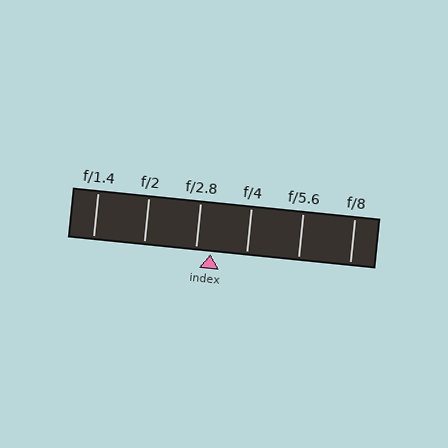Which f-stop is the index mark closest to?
The index mark is closest to f/2.8.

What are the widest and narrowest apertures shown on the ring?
The widest aperture shown is f/1.4 and the narrowest is f/8.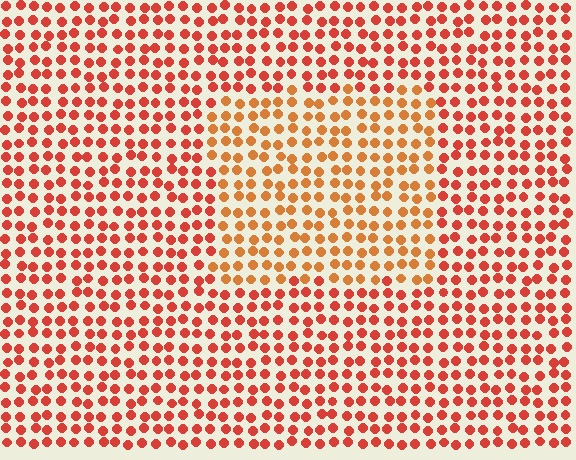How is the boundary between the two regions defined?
The boundary is defined purely by a slight shift in hue (about 24 degrees). Spacing, size, and orientation are identical on both sides.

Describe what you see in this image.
The image is filled with small red elements in a uniform arrangement. A rectangle-shaped region is visible where the elements are tinted to a slightly different hue, forming a subtle color boundary.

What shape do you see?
I see a rectangle.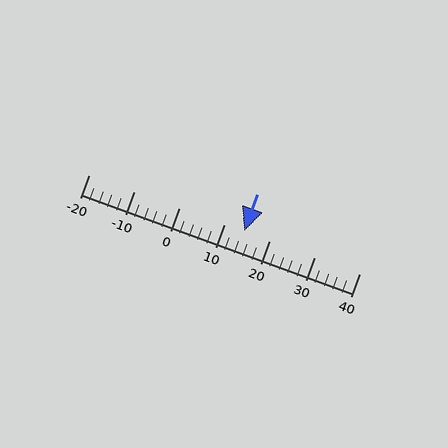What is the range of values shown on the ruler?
The ruler shows values from -20 to 40.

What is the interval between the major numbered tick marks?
The major tick marks are spaced 10 units apart.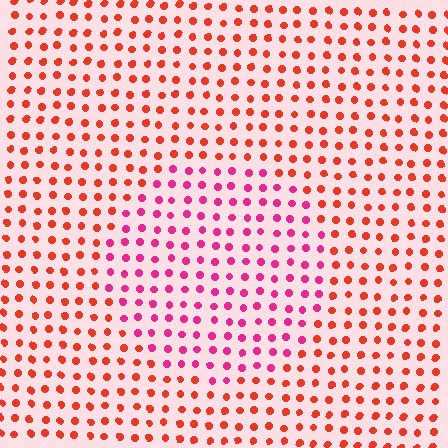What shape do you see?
I see a circle.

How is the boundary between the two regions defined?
The boundary is defined purely by a slight shift in hue (about 39 degrees). Spacing, size, and orientation are identical on both sides.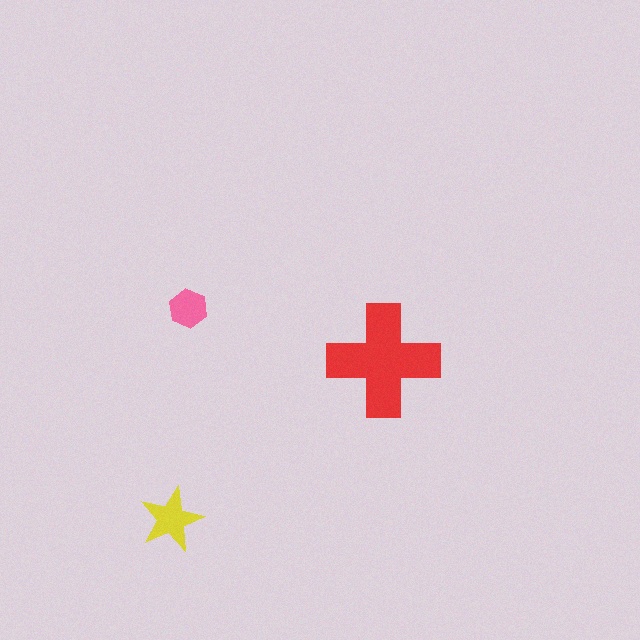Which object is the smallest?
The pink hexagon.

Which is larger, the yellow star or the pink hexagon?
The yellow star.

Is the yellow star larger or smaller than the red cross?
Smaller.